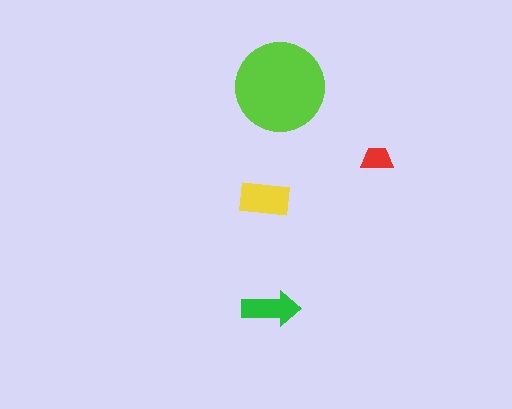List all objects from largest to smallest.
The lime circle, the yellow rectangle, the green arrow, the red trapezoid.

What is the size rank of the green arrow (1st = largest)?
3rd.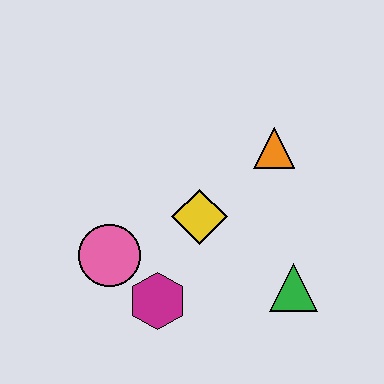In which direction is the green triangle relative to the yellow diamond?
The green triangle is to the right of the yellow diamond.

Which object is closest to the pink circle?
The magenta hexagon is closest to the pink circle.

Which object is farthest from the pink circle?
The orange triangle is farthest from the pink circle.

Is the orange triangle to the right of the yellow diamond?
Yes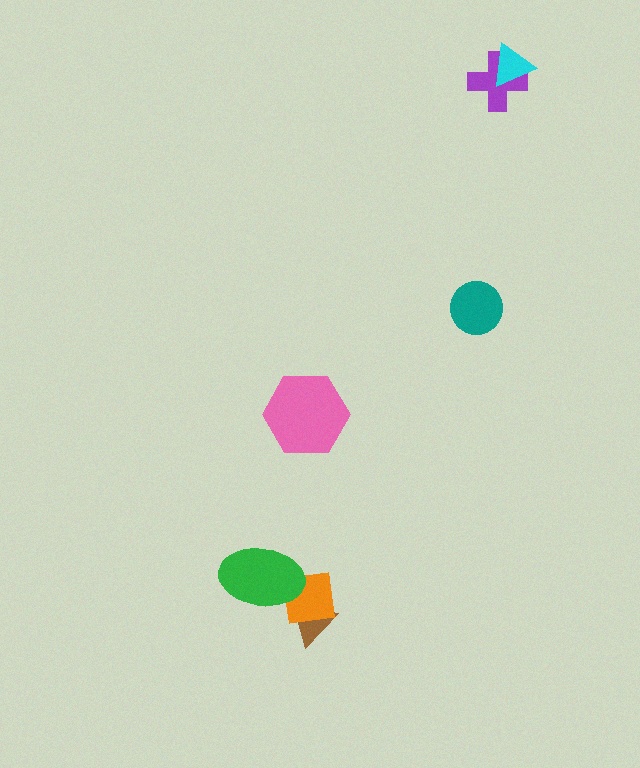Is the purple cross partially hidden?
Yes, it is partially covered by another shape.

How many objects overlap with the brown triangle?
1 object overlaps with the brown triangle.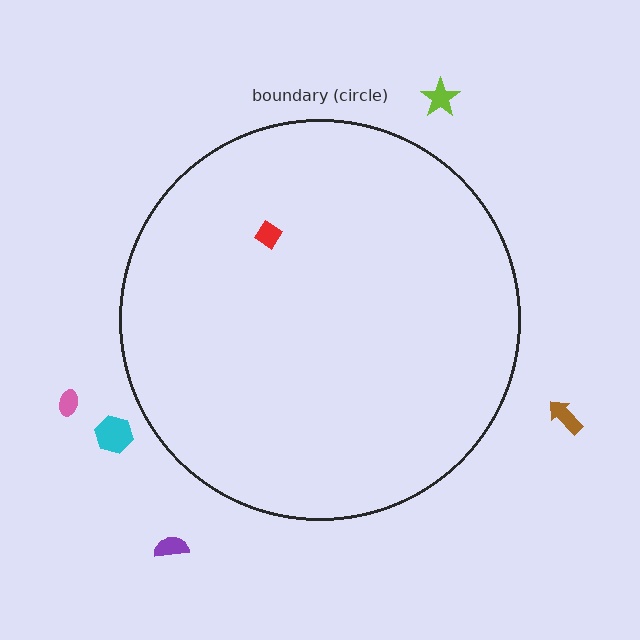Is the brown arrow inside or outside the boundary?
Outside.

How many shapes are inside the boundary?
1 inside, 5 outside.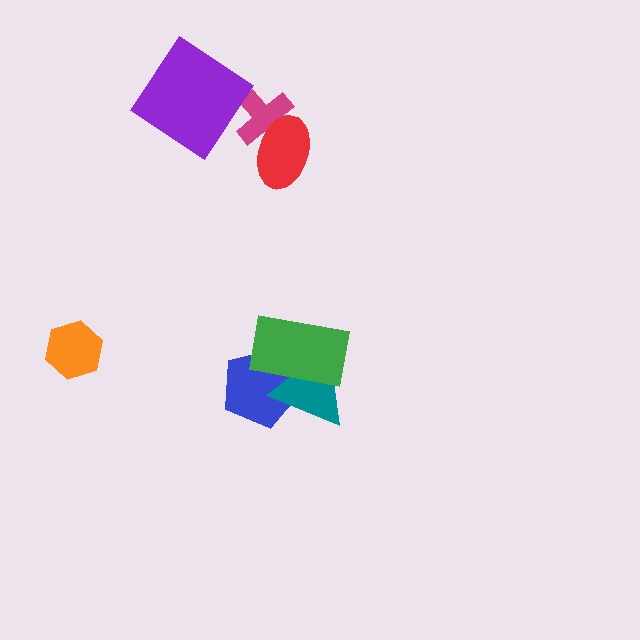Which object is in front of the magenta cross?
The red ellipse is in front of the magenta cross.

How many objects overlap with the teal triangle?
2 objects overlap with the teal triangle.